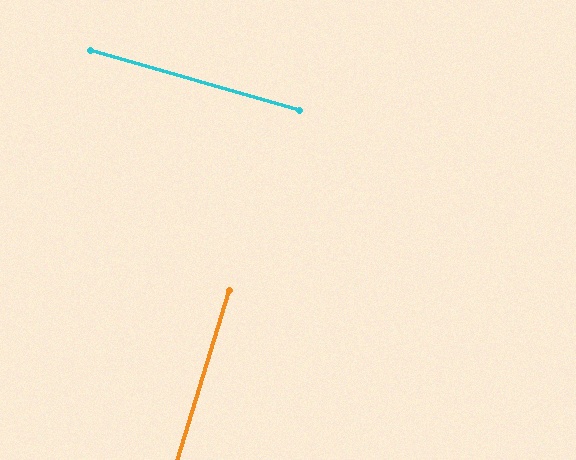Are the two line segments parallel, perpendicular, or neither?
Perpendicular — they meet at approximately 89°.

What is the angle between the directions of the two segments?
Approximately 89 degrees.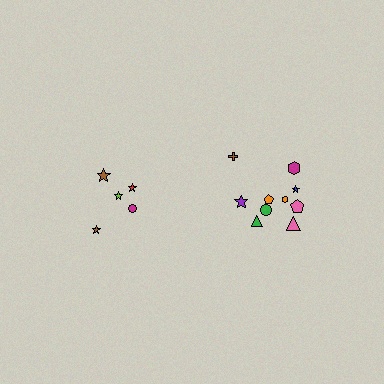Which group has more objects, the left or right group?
The right group.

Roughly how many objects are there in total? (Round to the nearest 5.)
Roughly 15 objects in total.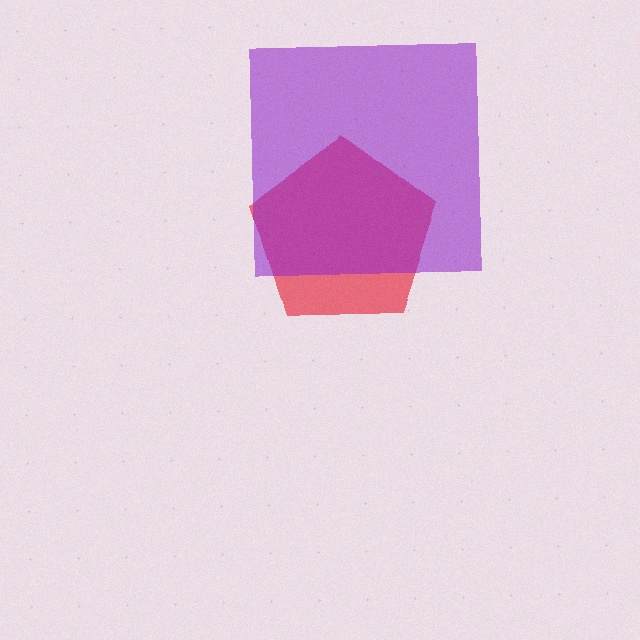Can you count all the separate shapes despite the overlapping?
Yes, there are 2 separate shapes.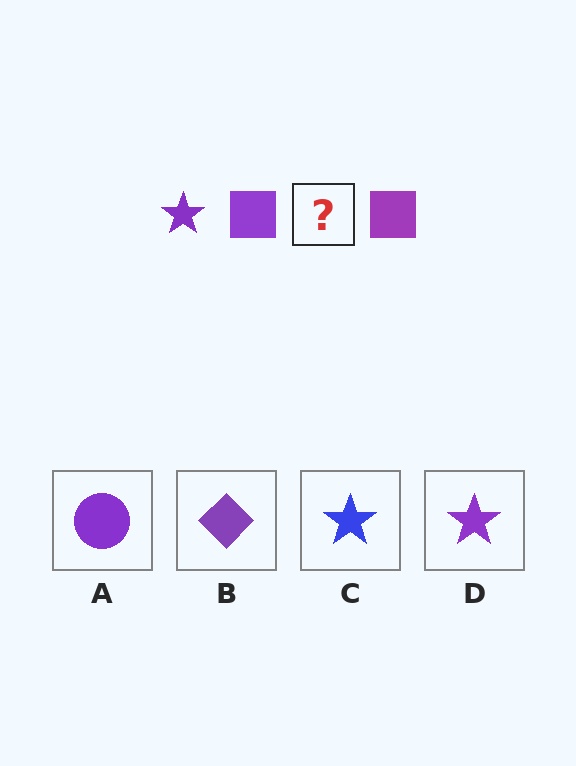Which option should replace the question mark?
Option D.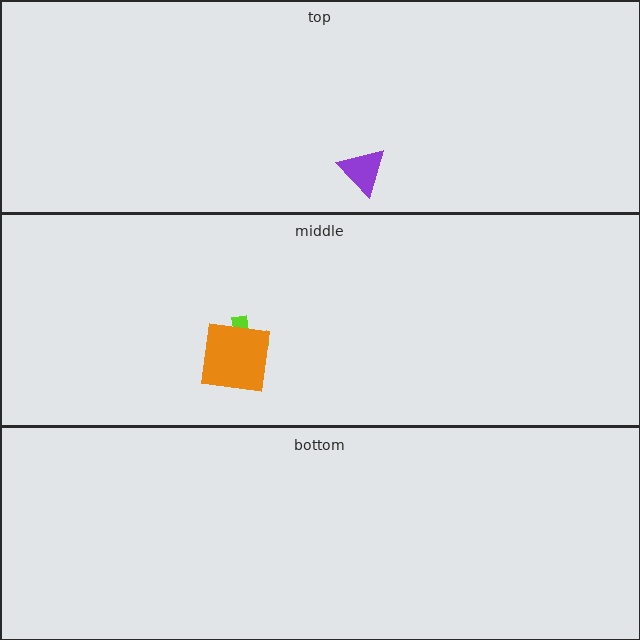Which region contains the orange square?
The middle region.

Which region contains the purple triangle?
The top region.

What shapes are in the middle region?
The lime cross, the orange square.